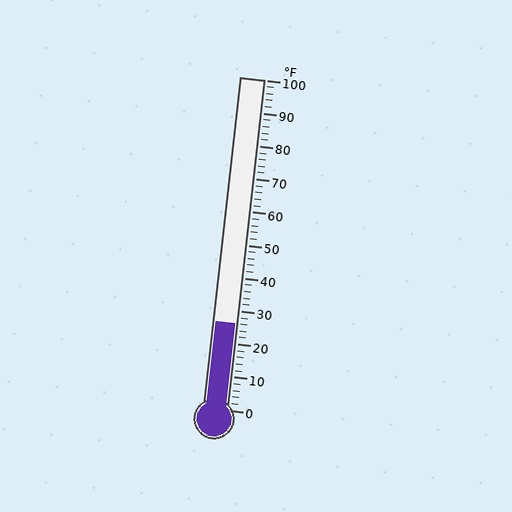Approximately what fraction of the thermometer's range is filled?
The thermometer is filled to approximately 25% of its range.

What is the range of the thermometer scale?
The thermometer scale ranges from 0°F to 100°F.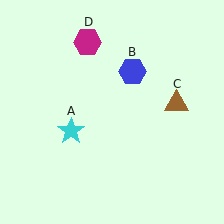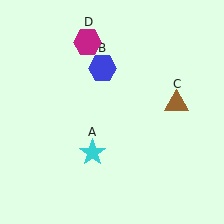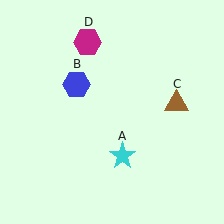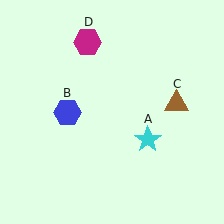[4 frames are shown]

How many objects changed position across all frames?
2 objects changed position: cyan star (object A), blue hexagon (object B).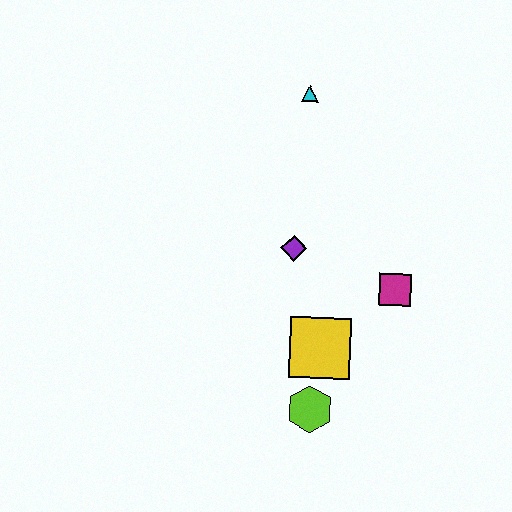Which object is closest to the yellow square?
The lime hexagon is closest to the yellow square.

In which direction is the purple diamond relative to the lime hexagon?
The purple diamond is above the lime hexagon.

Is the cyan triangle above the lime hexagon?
Yes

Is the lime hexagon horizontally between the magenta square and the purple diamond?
Yes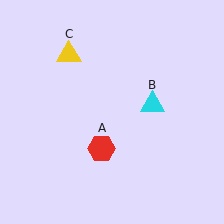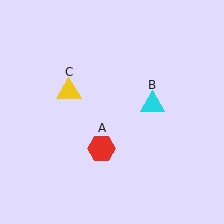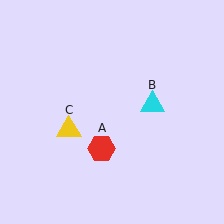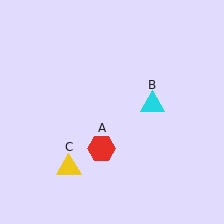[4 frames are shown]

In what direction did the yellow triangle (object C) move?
The yellow triangle (object C) moved down.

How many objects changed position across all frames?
1 object changed position: yellow triangle (object C).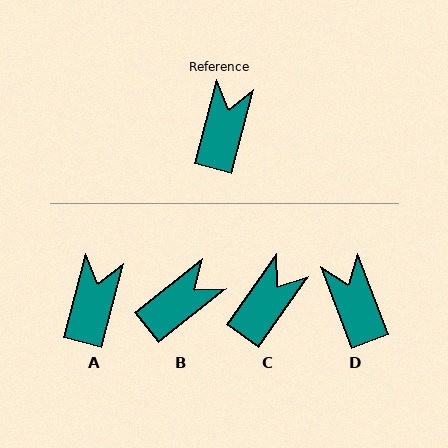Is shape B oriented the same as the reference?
No, it is off by about 37 degrees.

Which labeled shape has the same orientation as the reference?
A.